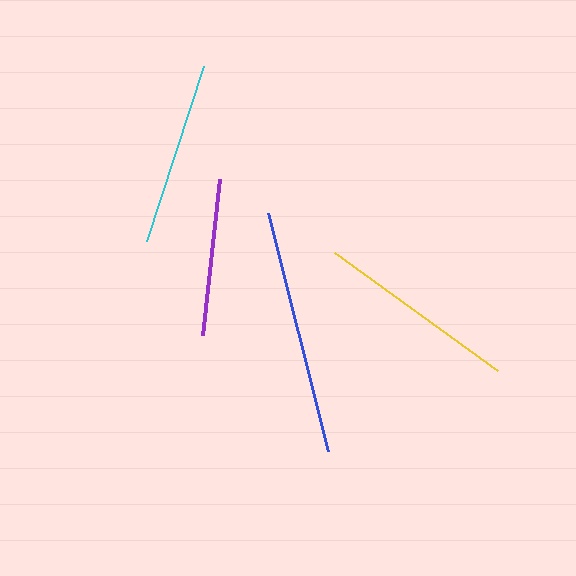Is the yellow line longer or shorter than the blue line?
The blue line is longer than the yellow line.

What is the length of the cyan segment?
The cyan segment is approximately 184 pixels long.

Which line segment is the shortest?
The purple line is the shortest at approximately 158 pixels.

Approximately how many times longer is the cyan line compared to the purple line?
The cyan line is approximately 1.2 times the length of the purple line.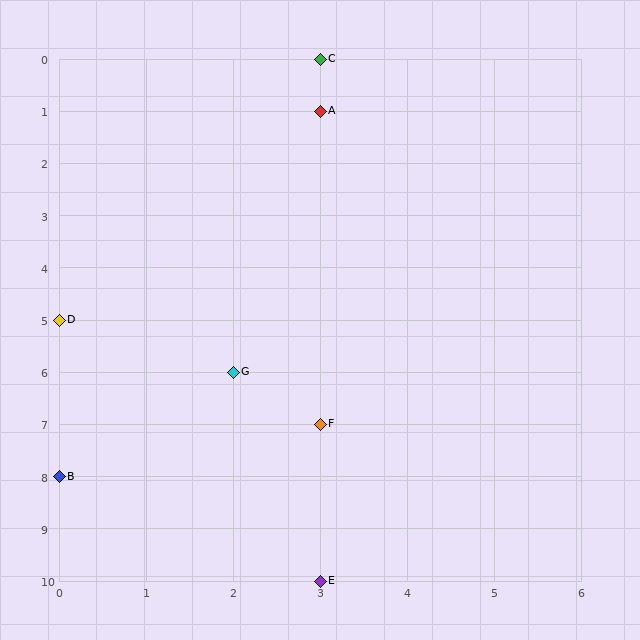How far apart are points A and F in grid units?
Points A and F are 6 rows apart.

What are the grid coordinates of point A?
Point A is at grid coordinates (3, 1).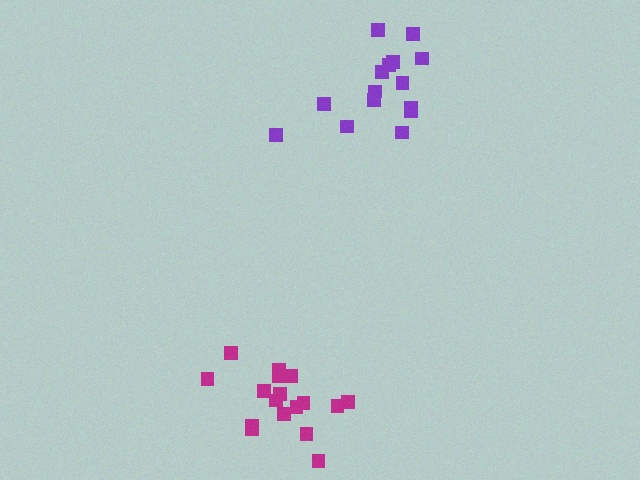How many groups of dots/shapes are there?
There are 2 groups.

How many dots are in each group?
Group 1: 17 dots, Group 2: 15 dots (32 total).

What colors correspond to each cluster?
The clusters are colored: magenta, purple.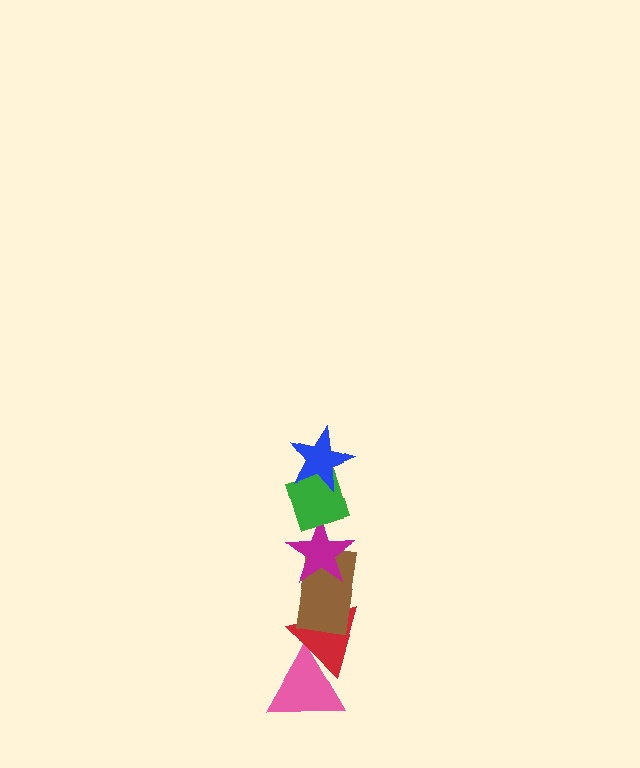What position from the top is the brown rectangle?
The brown rectangle is 4th from the top.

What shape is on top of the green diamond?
The blue star is on top of the green diamond.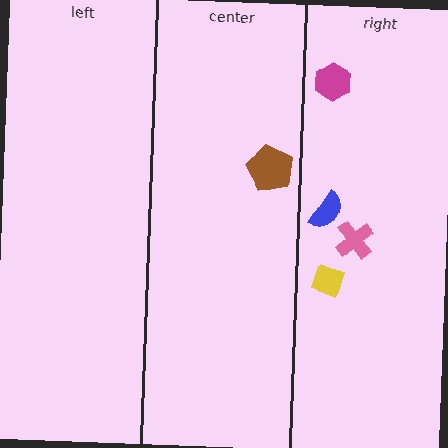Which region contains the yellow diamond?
The right region.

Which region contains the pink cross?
The right region.